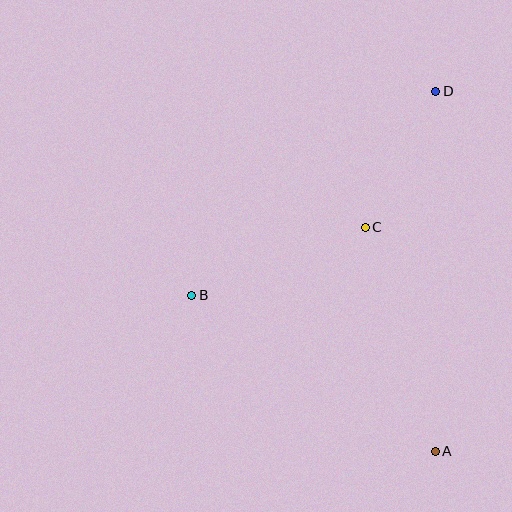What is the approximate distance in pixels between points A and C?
The distance between A and C is approximately 235 pixels.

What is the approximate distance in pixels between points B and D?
The distance between B and D is approximately 318 pixels.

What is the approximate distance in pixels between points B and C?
The distance between B and C is approximately 187 pixels.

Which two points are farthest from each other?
Points A and D are farthest from each other.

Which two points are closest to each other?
Points C and D are closest to each other.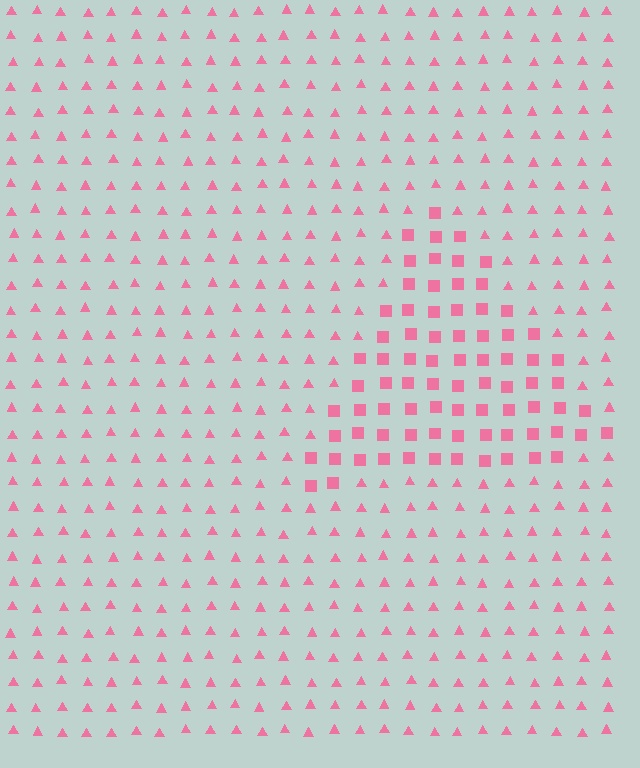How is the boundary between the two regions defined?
The boundary is defined by a change in element shape: squares inside vs. triangles outside. All elements share the same color and spacing.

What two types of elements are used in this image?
The image uses squares inside the triangle region and triangles outside it.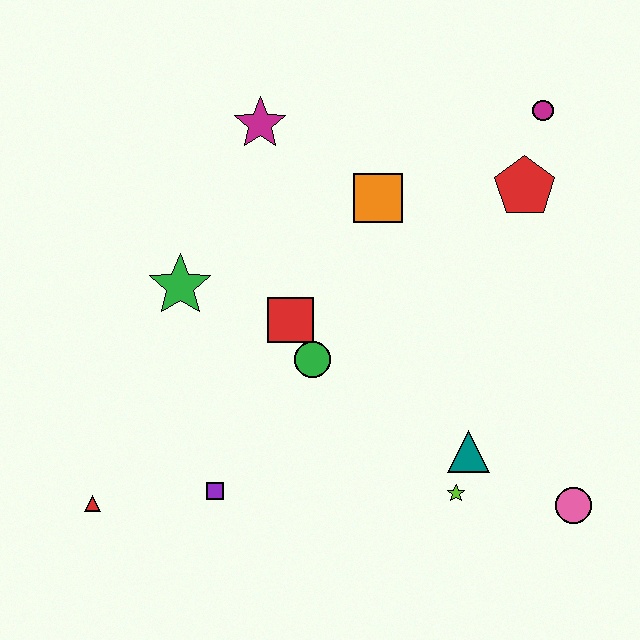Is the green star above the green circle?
Yes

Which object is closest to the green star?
The red square is closest to the green star.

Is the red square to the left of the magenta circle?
Yes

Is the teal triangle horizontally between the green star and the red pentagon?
Yes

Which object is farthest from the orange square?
The red triangle is farthest from the orange square.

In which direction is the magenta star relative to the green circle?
The magenta star is above the green circle.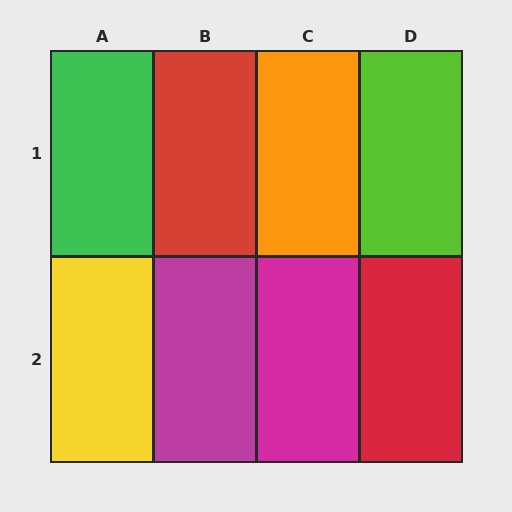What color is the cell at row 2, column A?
Yellow.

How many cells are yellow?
1 cell is yellow.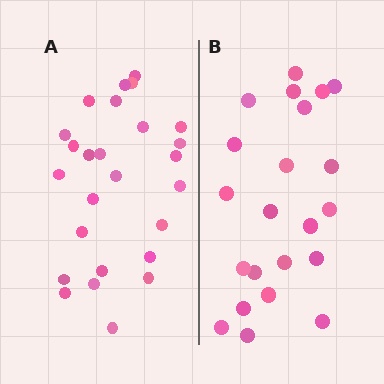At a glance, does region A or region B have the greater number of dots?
Region A (the left region) has more dots.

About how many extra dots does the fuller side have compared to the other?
Region A has about 4 more dots than region B.